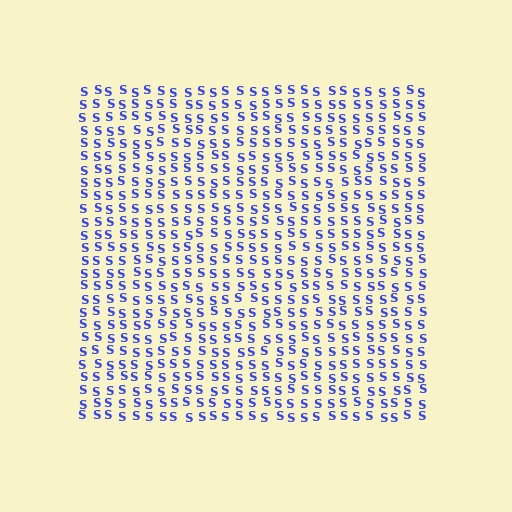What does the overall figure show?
The overall figure shows a square.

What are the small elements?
The small elements are letter S's.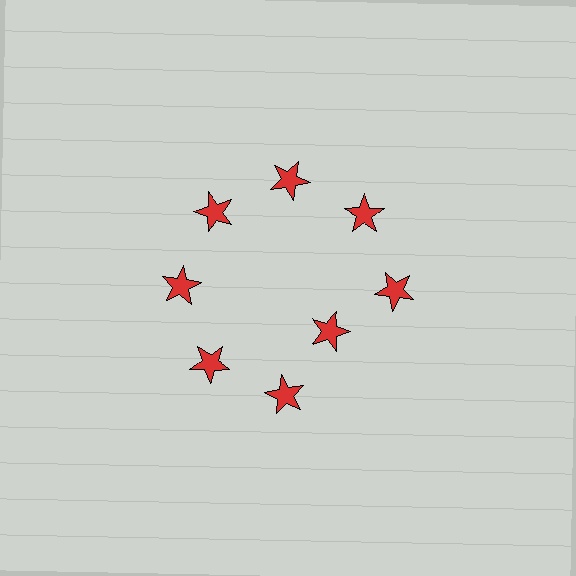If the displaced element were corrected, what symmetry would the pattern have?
It would have 8-fold rotational symmetry — the pattern would map onto itself every 45 degrees.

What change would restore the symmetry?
The symmetry would be restored by moving it outward, back onto the ring so that all 8 stars sit at equal angles and equal distance from the center.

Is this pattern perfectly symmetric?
No. The 8 red stars are arranged in a ring, but one element near the 4 o'clock position is pulled inward toward the center, breaking the 8-fold rotational symmetry.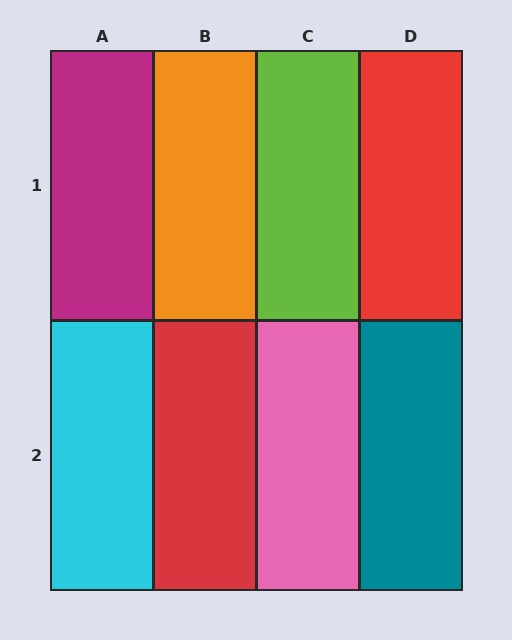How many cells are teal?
1 cell is teal.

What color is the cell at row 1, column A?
Magenta.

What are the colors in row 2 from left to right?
Cyan, red, pink, teal.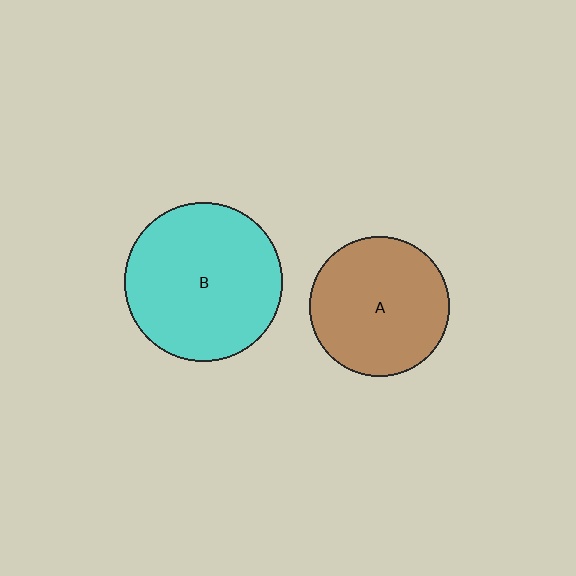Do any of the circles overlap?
No, none of the circles overlap.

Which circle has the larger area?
Circle B (cyan).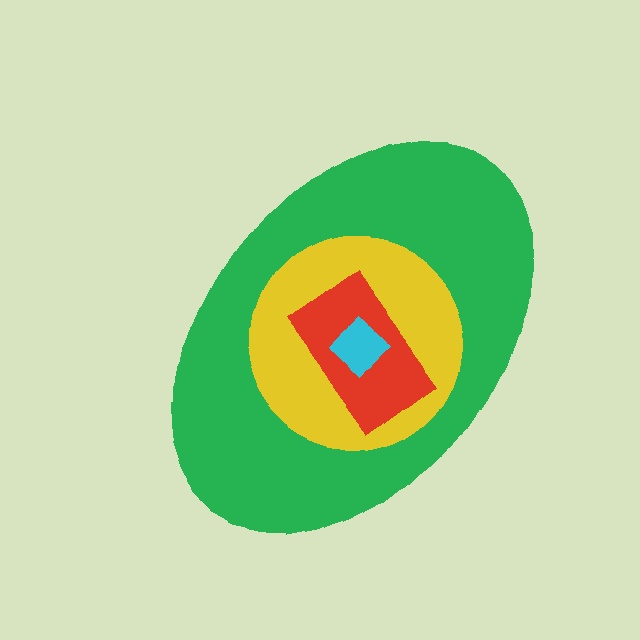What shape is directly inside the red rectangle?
The cyan diamond.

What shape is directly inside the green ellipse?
The yellow circle.